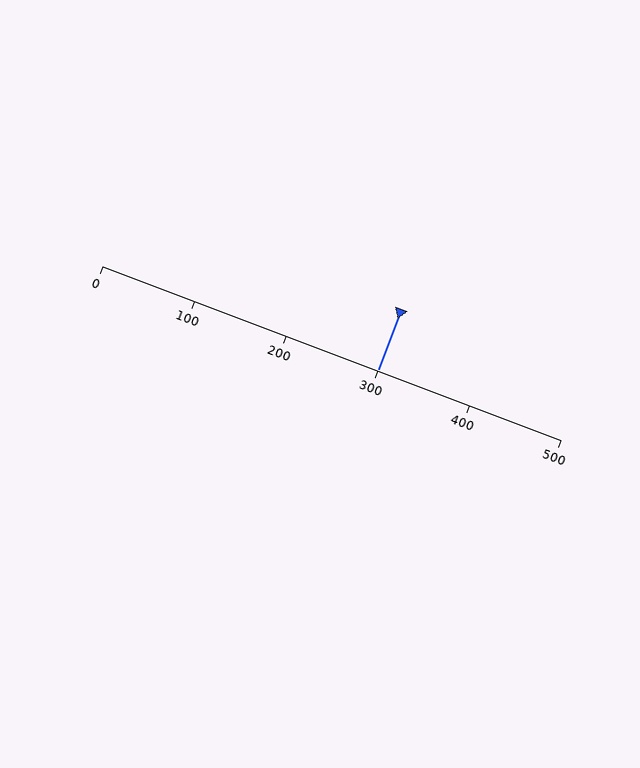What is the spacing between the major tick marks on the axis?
The major ticks are spaced 100 apart.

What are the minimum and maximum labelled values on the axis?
The axis runs from 0 to 500.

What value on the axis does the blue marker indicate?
The marker indicates approximately 300.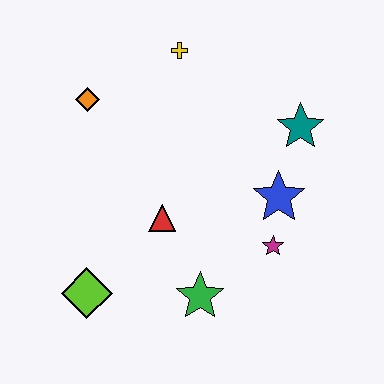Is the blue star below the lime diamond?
No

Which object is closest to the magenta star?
The blue star is closest to the magenta star.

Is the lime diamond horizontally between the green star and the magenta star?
No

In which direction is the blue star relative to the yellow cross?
The blue star is below the yellow cross.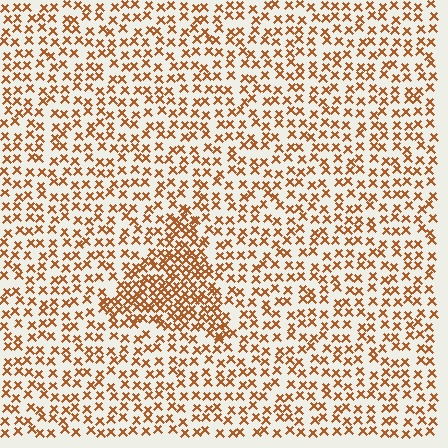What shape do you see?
I see a triangle.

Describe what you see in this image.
The image contains small brown elements arranged at two different densities. A triangle-shaped region is visible where the elements are more densely packed than the surrounding area.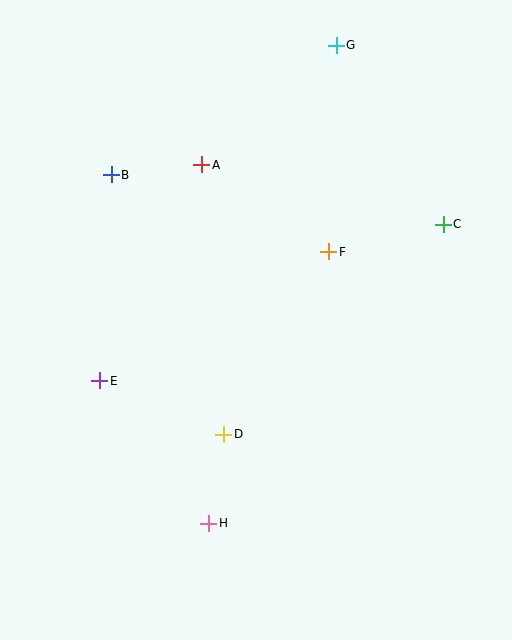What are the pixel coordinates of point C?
Point C is at (443, 224).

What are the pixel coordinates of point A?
Point A is at (202, 165).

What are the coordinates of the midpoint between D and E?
The midpoint between D and E is at (162, 408).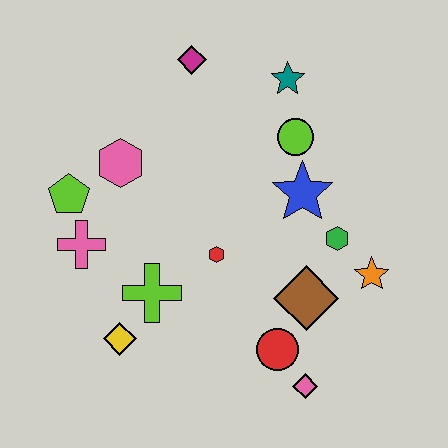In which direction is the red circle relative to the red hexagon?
The red circle is below the red hexagon.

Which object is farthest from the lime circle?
The yellow diamond is farthest from the lime circle.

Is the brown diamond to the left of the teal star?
No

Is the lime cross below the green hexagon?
Yes